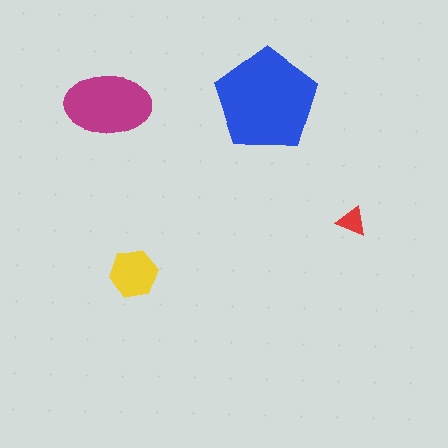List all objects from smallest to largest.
The red triangle, the yellow hexagon, the magenta ellipse, the blue pentagon.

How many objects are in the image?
There are 4 objects in the image.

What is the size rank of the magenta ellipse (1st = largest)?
2nd.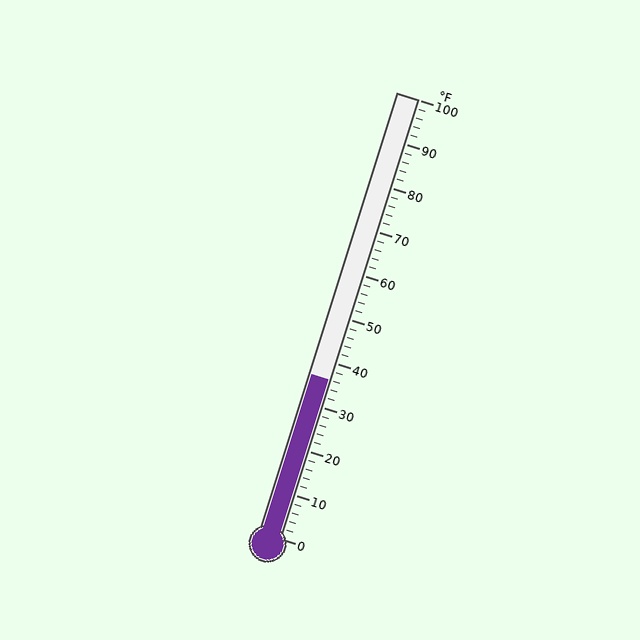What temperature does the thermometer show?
The thermometer shows approximately 36°F.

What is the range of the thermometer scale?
The thermometer scale ranges from 0°F to 100°F.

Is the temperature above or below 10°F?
The temperature is above 10°F.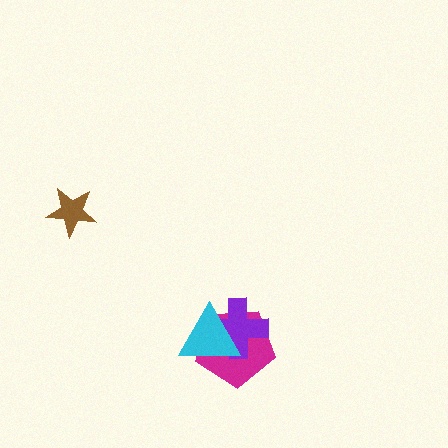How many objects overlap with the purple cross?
2 objects overlap with the purple cross.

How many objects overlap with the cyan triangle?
2 objects overlap with the cyan triangle.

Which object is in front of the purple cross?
The cyan triangle is in front of the purple cross.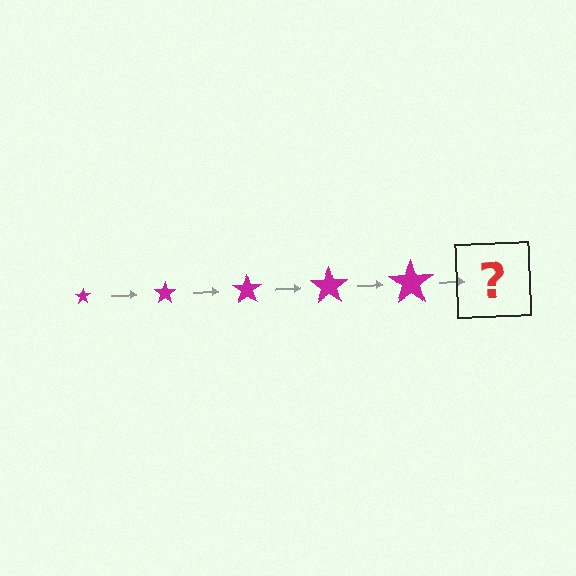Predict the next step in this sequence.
The next step is a magenta star, larger than the previous one.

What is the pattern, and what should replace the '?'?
The pattern is that the star gets progressively larger each step. The '?' should be a magenta star, larger than the previous one.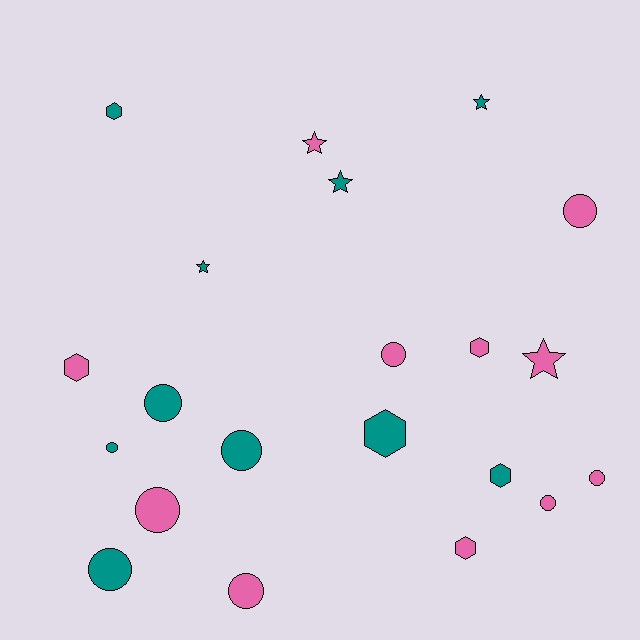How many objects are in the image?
There are 21 objects.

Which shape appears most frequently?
Circle, with 10 objects.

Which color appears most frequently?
Pink, with 11 objects.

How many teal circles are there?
There are 4 teal circles.